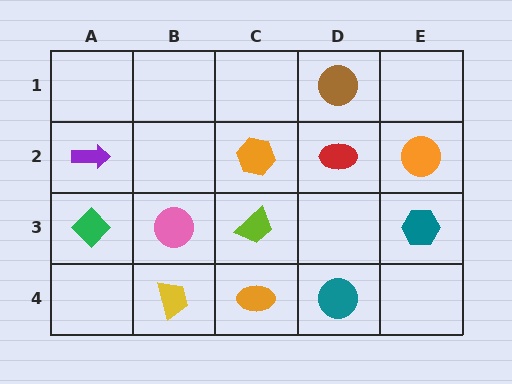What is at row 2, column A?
A purple arrow.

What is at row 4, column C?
An orange ellipse.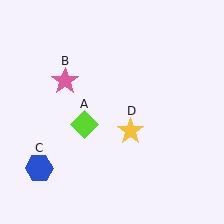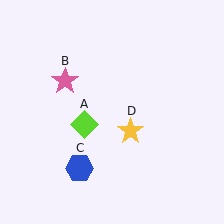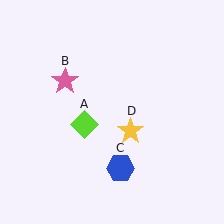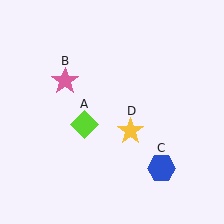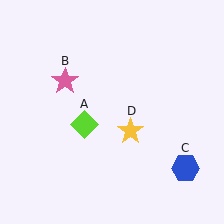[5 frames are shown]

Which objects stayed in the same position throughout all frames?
Lime diamond (object A) and pink star (object B) and yellow star (object D) remained stationary.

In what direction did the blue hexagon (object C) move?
The blue hexagon (object C) moved right.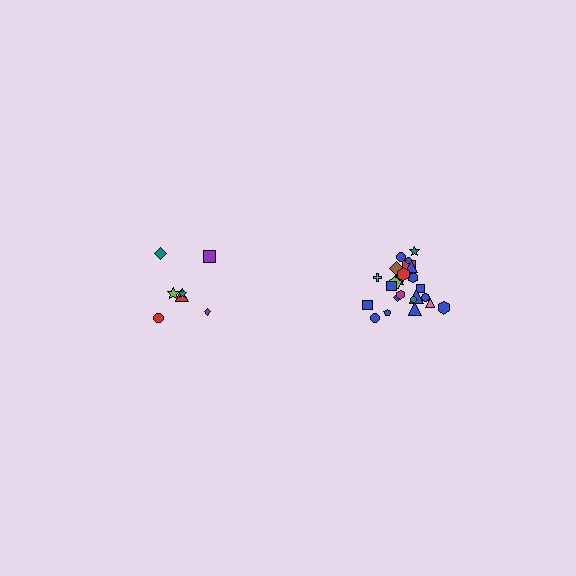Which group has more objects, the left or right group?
The right group.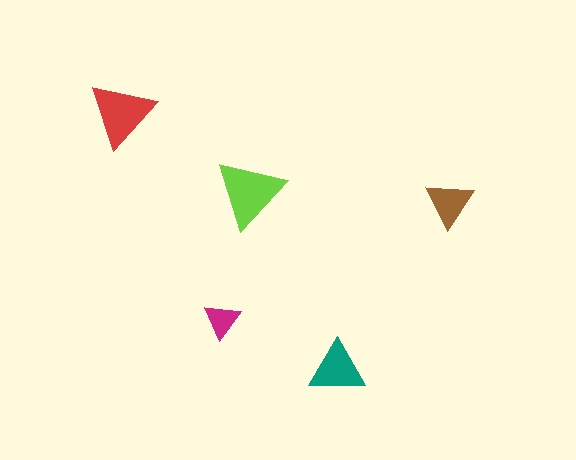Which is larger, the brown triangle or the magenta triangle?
The brown one.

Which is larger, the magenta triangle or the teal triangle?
The teal one.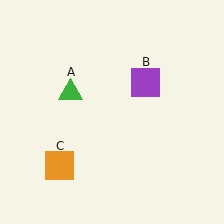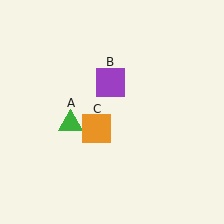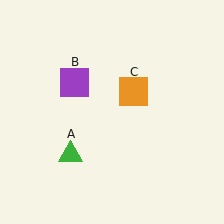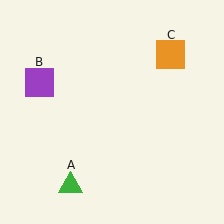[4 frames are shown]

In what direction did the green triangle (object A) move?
The green triangle (object A) moved down.